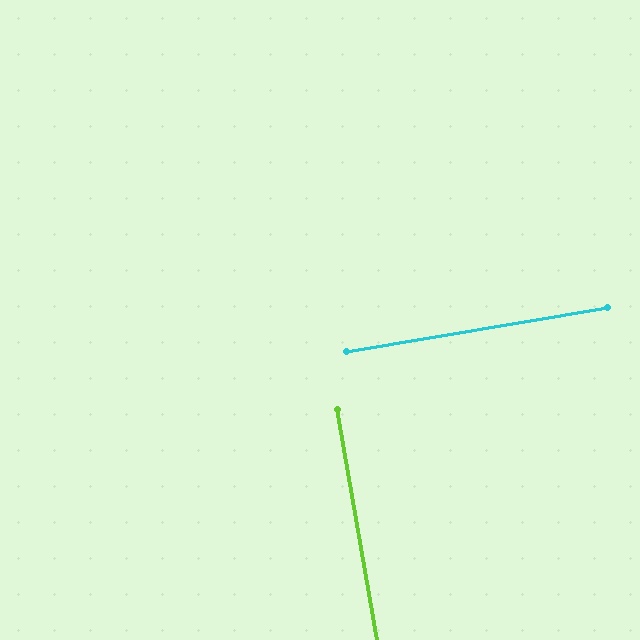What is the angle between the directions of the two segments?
Approximately 90 degrees.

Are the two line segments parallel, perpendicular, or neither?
Perpendicular — they meet at approximately 90°.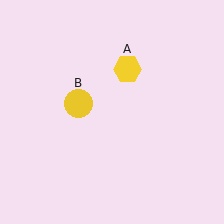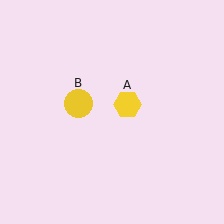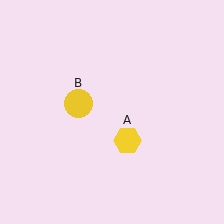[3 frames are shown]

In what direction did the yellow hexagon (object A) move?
The yellow hexagon (object A) moved down.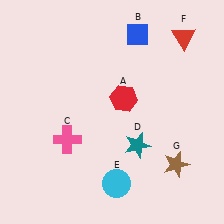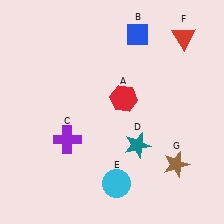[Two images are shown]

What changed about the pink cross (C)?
In Image 1, C is pink. In Image 2, it changed to purple.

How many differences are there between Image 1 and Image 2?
There is 1 difference between the two images.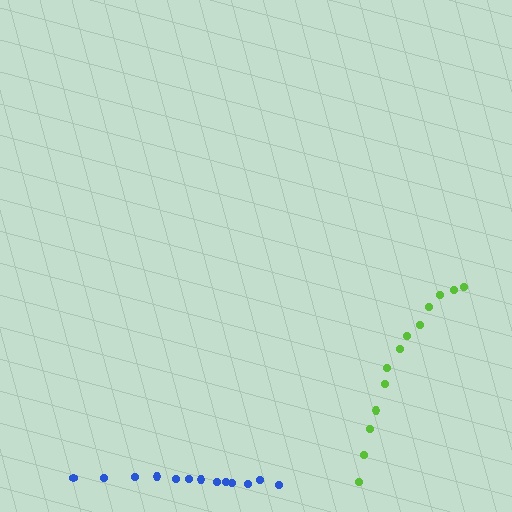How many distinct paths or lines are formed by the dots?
There are 2 distinct paths.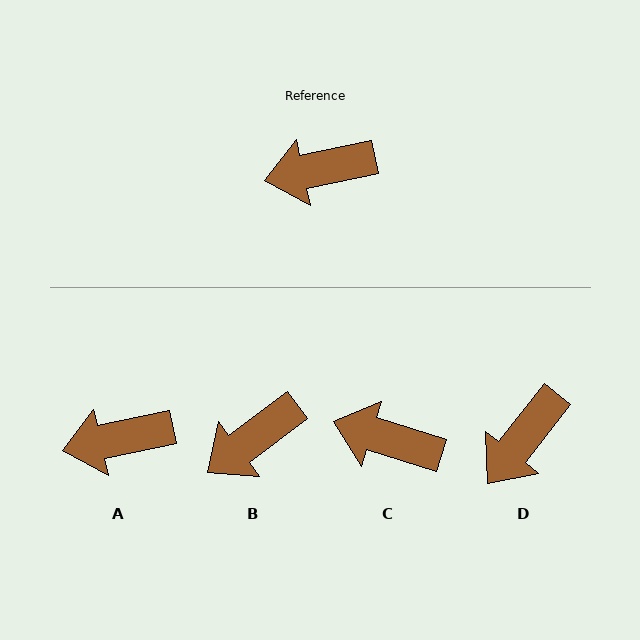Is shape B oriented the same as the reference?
No, it is off by about 25 degrees.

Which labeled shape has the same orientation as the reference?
A.